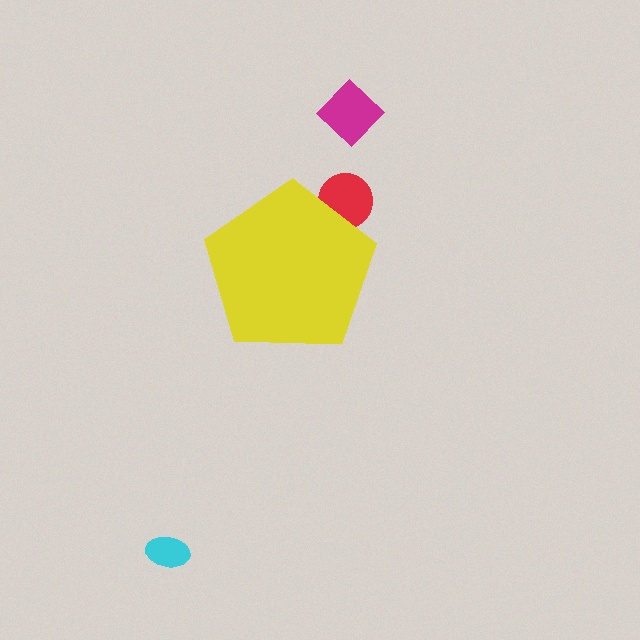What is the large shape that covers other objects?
A yellow pentagon.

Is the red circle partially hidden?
Yes, the red circle is partially hidden behind the yellow pentagon.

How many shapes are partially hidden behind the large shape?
1 shape is partially hidden.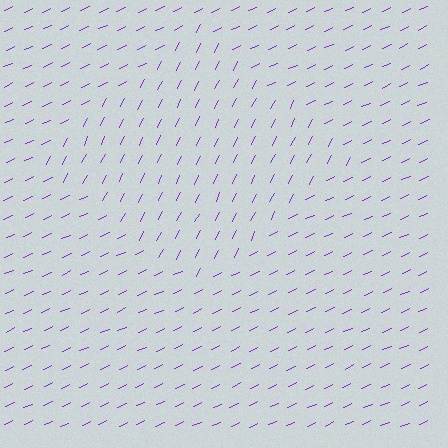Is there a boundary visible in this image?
Yes, there is a texture boundary formed by a change in line orientation.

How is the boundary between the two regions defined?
The boundary is defined purely by a change in line orientation (approximately 39 degrees difference). All lines are the same color and thickness.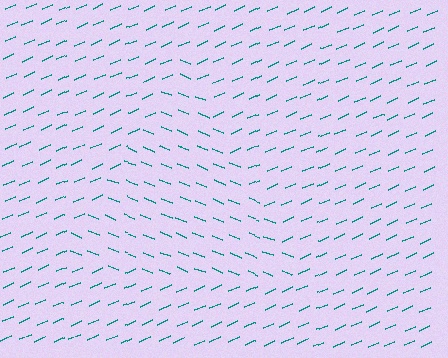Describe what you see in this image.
The image is filled with small teal line segments. A triangle region in the image has lines oriented differently from the surrounding lines, creating a visible texture boundary.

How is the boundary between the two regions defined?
The boundary is defined purely by a change in line orientation (approximately 45 degrees difference). All lines are the same color and thickness.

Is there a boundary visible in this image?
Yes, there is a texture boundary formed by a change in line orientation.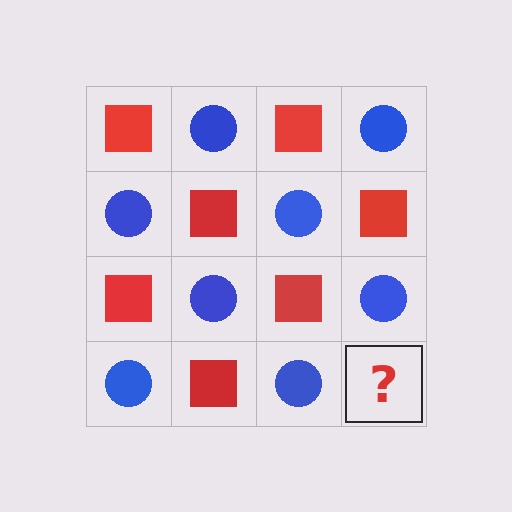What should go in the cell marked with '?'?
The missing cell should contain a red square.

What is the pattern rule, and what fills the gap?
The rule is that it alternates red square and blue circle in a checkerboard pattern. The gap should be filled with a red square.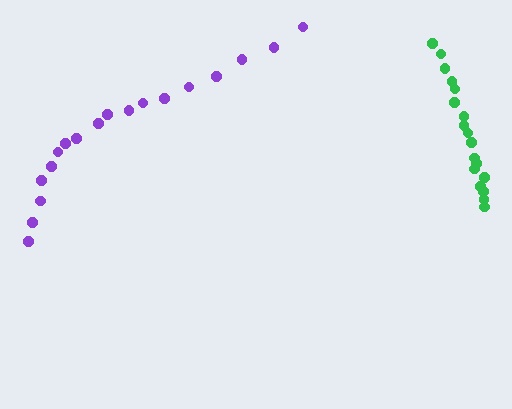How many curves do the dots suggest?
There are 2 distinct paths.